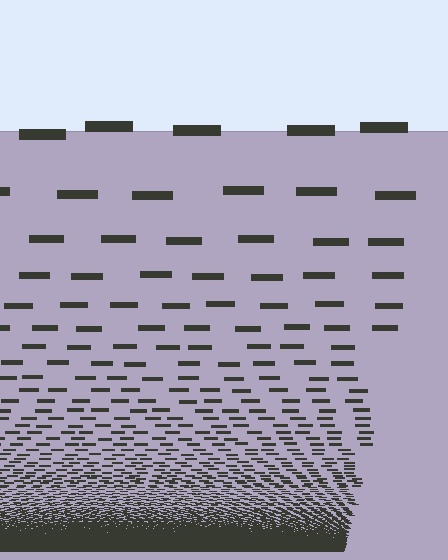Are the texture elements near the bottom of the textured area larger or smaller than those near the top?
Smaller. The gradient is inverted — elements near the bottom are smaller and denser.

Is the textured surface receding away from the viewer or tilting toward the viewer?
The surface appears to tilt toward the viewer. Texture elements get larger and sparser toward the top.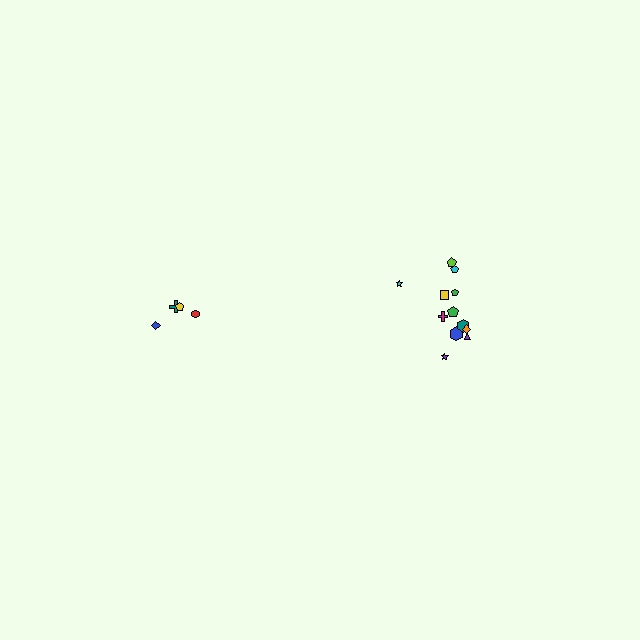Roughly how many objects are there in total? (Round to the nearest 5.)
Roughly 15 objects in total.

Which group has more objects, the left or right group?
The right group.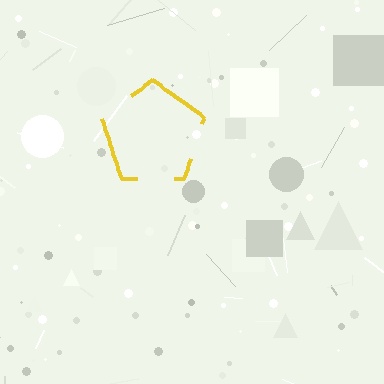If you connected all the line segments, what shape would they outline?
They would outline a pentagon.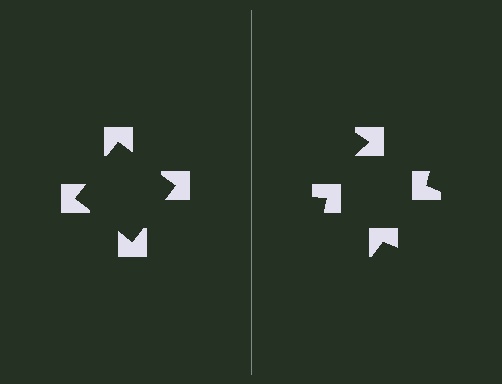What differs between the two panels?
The notched squares are positioned identically on both sides; only the wedge orientations differ. On the left they align to a square; on the right they are misaligned.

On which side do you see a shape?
An illusory square appears on the left side. On the right side the wedge cuts are rotated, so no coherent shape forms.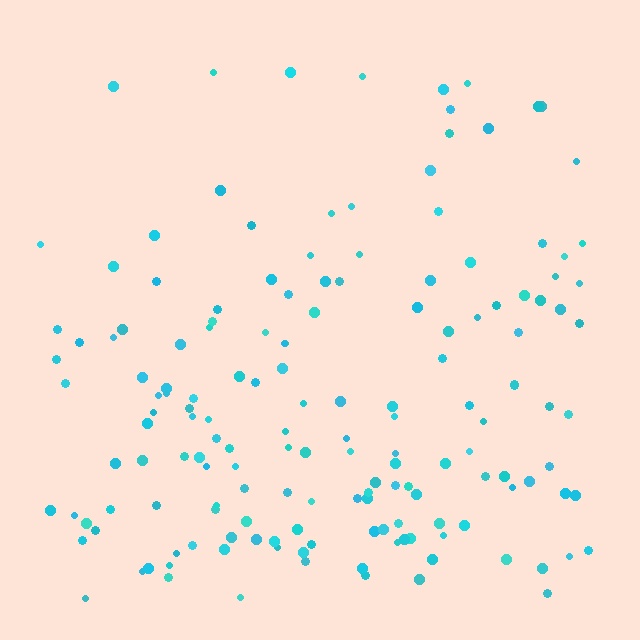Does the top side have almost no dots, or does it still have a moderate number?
Still a moderate number, just noticeably fewer than the bottom.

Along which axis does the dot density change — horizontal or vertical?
Vertical.